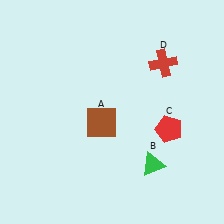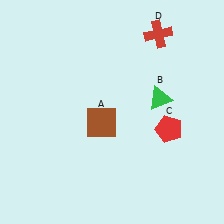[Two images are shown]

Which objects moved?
The objects that moved are: the green triangle (B), the red cross (D).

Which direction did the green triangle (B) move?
The green triangle (B) moved up.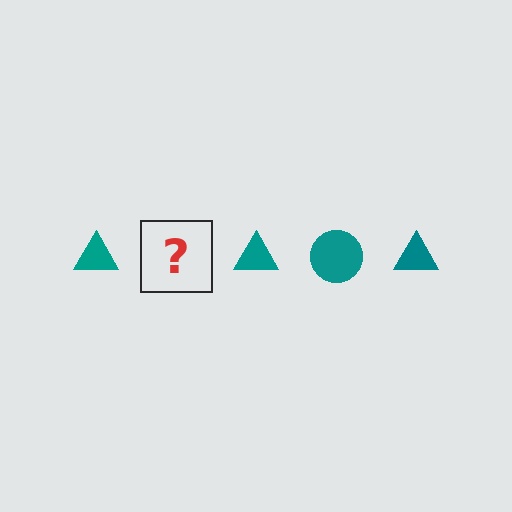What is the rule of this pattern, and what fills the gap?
The rule is that the pattern cycles through triangle, circle shapes in teal. The gap should be filled with a teal circle.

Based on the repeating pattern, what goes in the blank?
The blank should be a teal circle.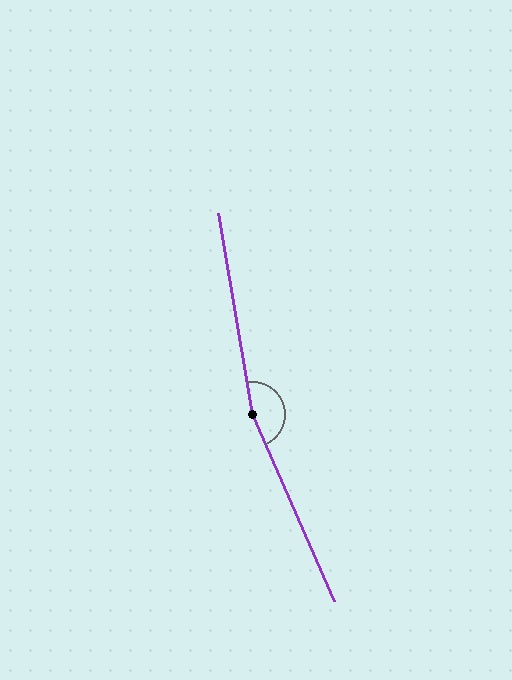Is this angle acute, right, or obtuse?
It is obtuse.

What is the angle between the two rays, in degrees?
Approximately 166 degrees.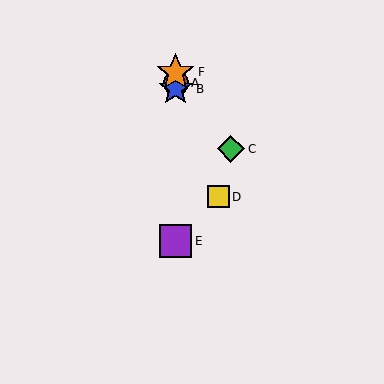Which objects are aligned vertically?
Objects A, B, E, F are aligned vertically.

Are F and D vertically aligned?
No, F is at x≈176 and D is at x≈218.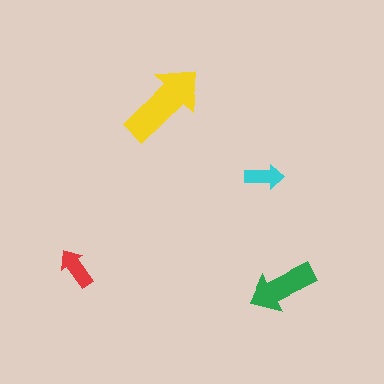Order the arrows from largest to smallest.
the yellow one, the green one, the red one, the cyan one.